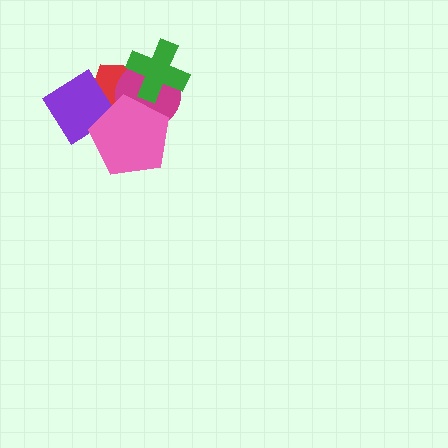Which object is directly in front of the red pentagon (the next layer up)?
The purple diamond is directly in front of the red pentagon.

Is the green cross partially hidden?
No, no other shape covers it.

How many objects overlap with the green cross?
2 objects overlap with the green cross.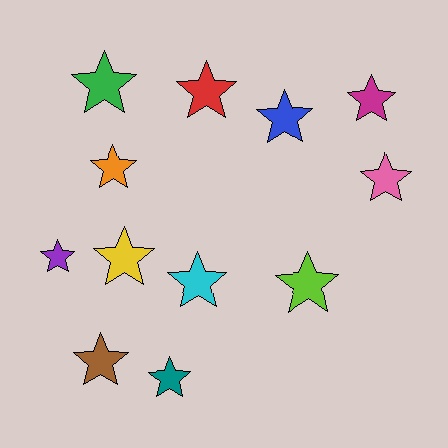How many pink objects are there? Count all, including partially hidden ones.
There is 1 pink object.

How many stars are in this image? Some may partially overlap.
There are 12 stars.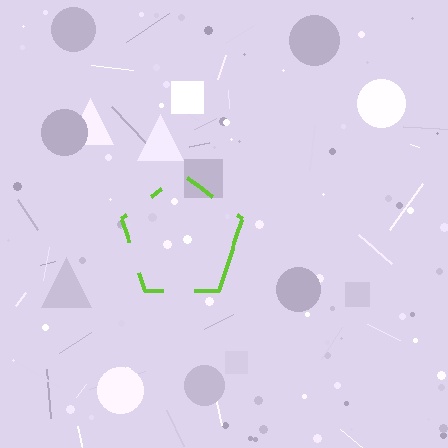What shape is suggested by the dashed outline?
The dashed outline suggests a pentagon.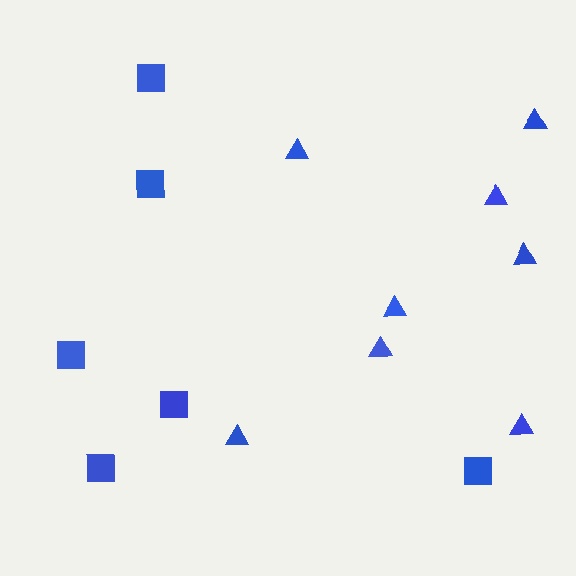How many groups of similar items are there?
There are 2 groups: one group of squares (6) and one group of triangles (8).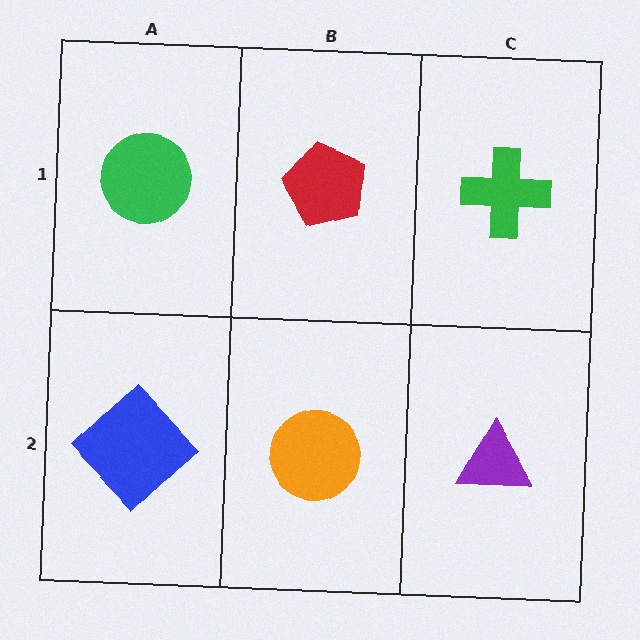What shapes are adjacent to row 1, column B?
An orange circle (row 2, column B), a green circle (row 1, column A), a green cross (row 1, column C).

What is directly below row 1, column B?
An orange circle.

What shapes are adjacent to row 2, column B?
A red pentagon (row 1, column B), a blue diamond (row 2, column A), a purple triangle (row 2, column C).